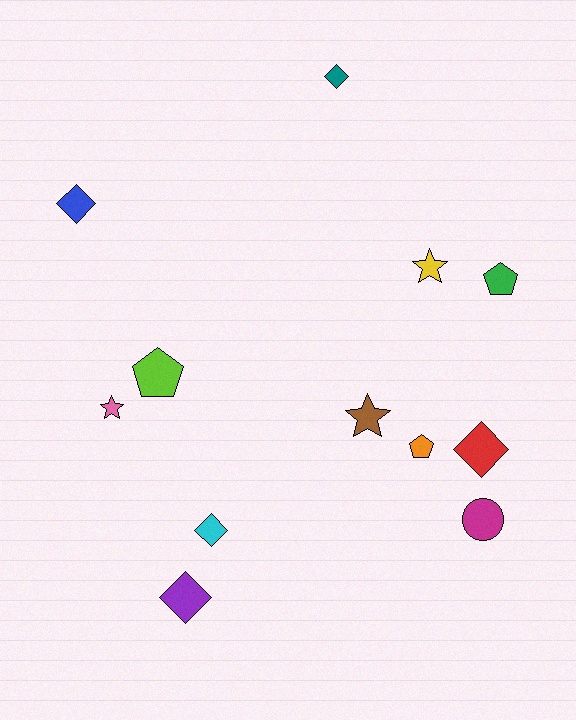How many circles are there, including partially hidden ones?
There is 1 circle.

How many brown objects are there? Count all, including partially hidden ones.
There is 1 brown object.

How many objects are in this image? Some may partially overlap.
There are 12 objects.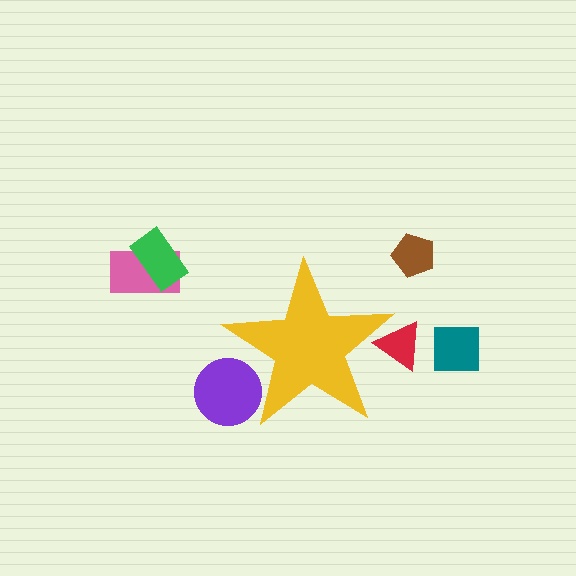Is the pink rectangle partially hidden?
No, the pink rectangle is fully visible.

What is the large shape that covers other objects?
A yellow star.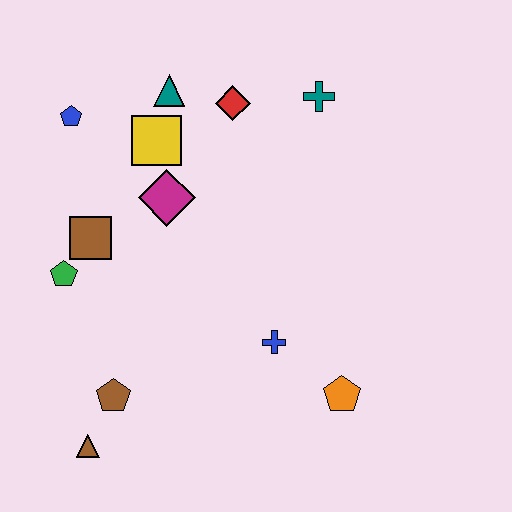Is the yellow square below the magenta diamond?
No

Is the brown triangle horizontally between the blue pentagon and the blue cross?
Yes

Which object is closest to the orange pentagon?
The blue cross is closest to the orange pentagon.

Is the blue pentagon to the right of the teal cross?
No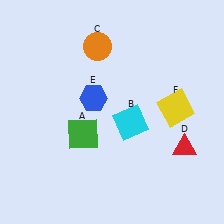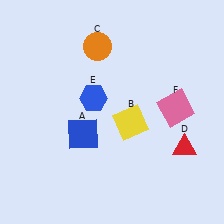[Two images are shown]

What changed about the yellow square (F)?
In Image 1, F is yellow. In Image 2, it changed to pink.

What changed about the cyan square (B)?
In Image 1, B is cyan. In Image 2, it changed to yellow.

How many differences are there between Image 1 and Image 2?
There are 3 differences between the two images.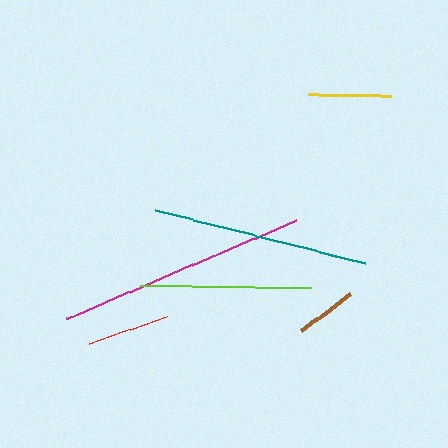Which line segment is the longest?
The magenta line is the longest at approximately 250 pixels.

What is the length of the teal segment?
The teal segment is approximately 218 pixels long.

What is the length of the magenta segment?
The magenta segment is approximately 250 pixels long.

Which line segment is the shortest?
The brown line is the shortest at approximately 62 pixels.